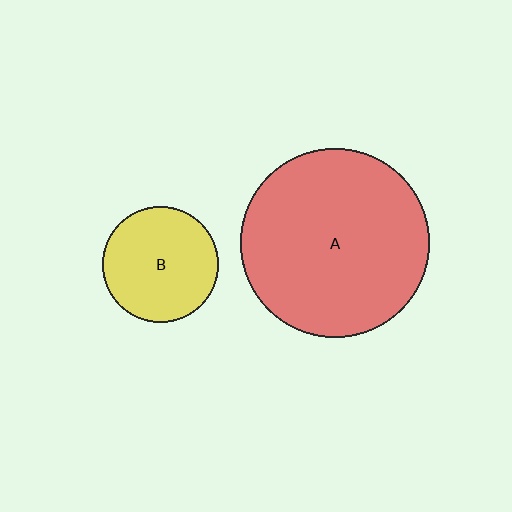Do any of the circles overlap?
No, none of the circles overlap.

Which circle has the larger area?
Circle A (red).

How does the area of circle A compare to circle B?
Approximately 2.7 times.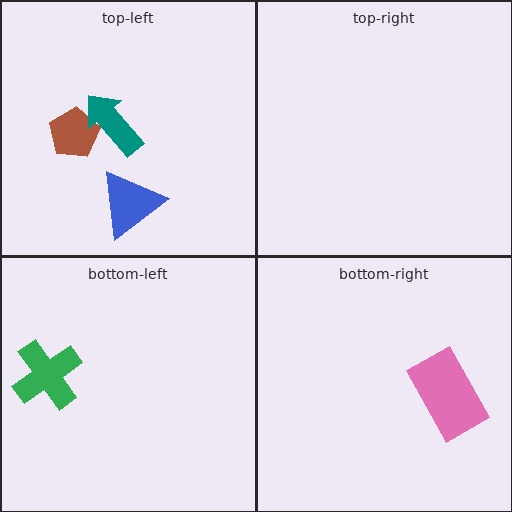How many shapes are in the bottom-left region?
1.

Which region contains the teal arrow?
The top-left region.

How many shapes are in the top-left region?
3.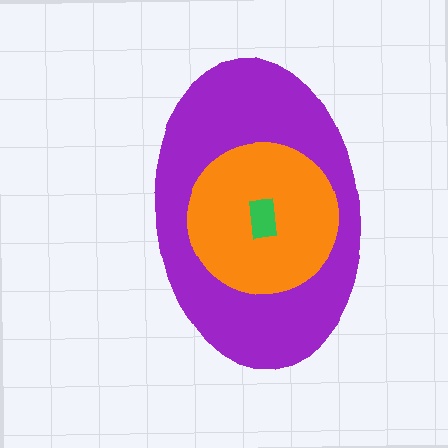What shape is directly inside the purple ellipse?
The orange circle.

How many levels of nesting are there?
3.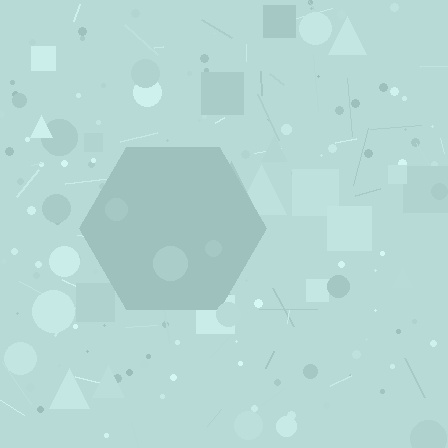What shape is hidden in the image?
A hexagon is hidden in the image.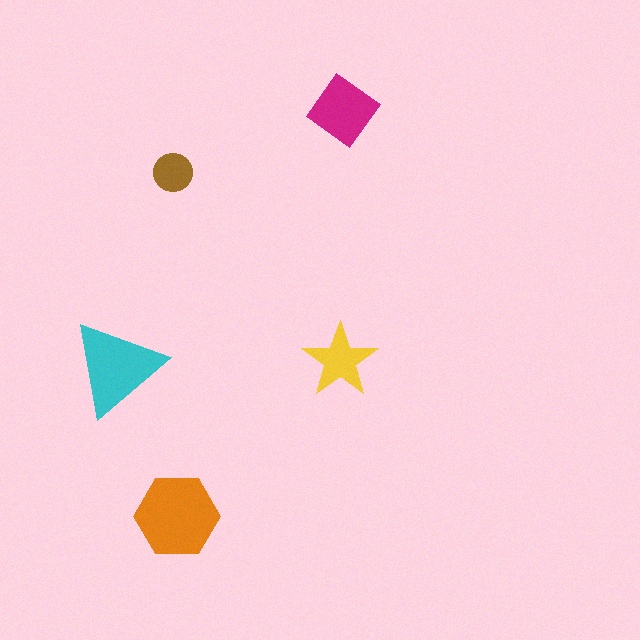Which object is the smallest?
The brown circle.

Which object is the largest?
The orange hexagon.